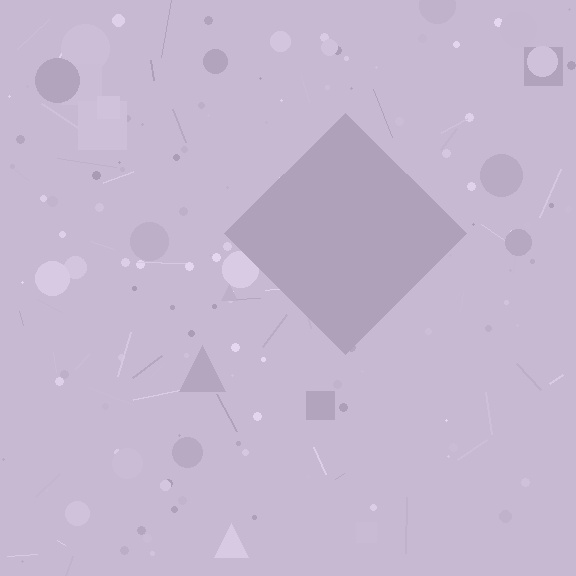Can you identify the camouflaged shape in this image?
The camouflaged shape is a diamond.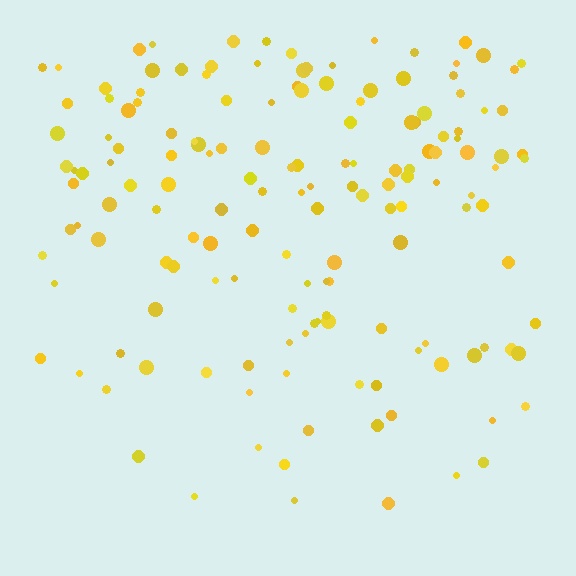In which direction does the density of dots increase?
From bottom to top, with the top side densest.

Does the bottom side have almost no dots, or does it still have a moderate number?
Still a moderate number, just noticeably fewer than the top.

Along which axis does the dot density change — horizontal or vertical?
Vertical.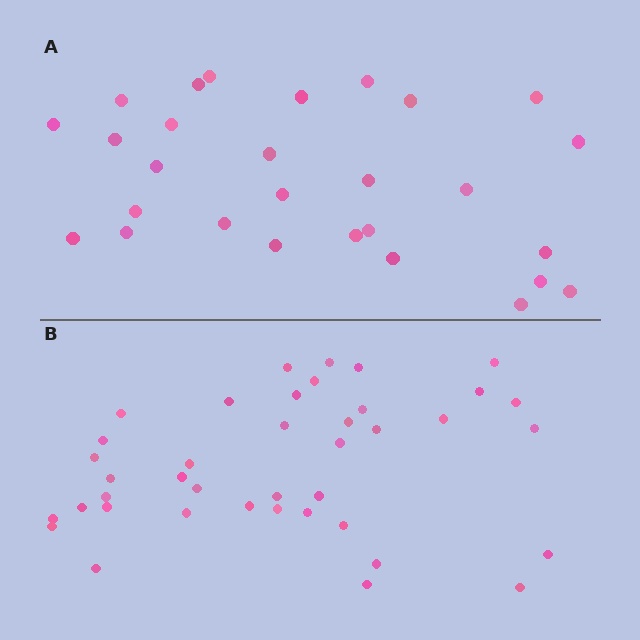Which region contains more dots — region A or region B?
Region B (the bottom region) has more dots.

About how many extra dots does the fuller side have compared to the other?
Region B has roughly 12 or so more dots than region A.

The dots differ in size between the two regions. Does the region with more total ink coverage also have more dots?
No. Region A has more total ink coverage because its dots are larger, but region B actually contains more individual dots. Total area can be misleading — the number of items is what matters here.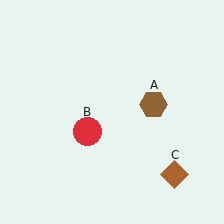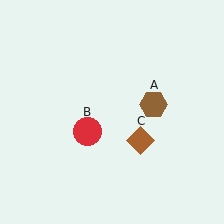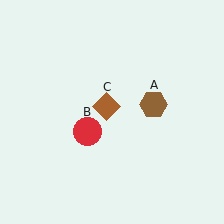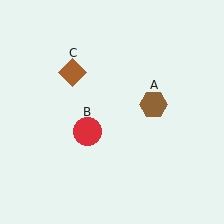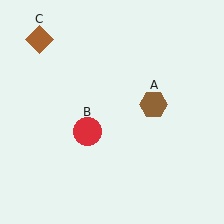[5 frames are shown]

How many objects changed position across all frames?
1 object changed position: brown diamond (object C).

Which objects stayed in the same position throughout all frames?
Brown hexagon (object A) and red circle (object B) remained stationary.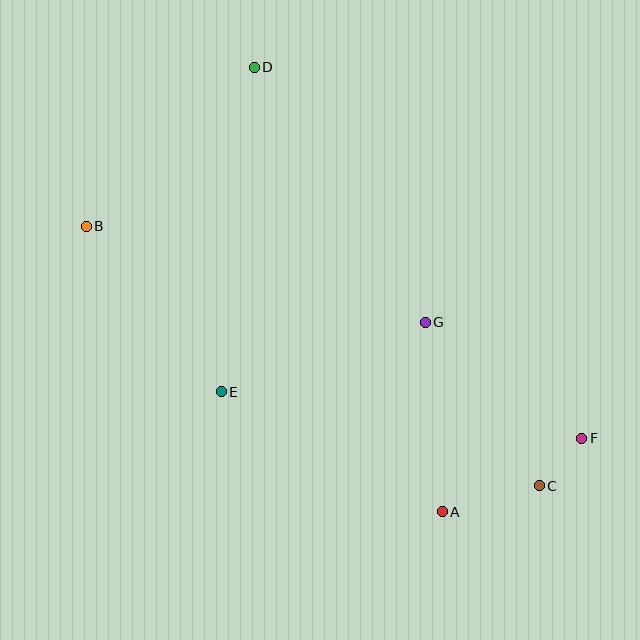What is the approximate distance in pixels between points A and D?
The distance between A and D is approximately 483 pixels.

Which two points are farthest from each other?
Points B and F are farthest from each other.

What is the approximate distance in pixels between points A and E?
The distance between A and E is approximately 252 pixels.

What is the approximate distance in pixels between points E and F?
The distance between E and F is approximately 364 pixels.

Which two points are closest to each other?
Points C and F are closest to each other.